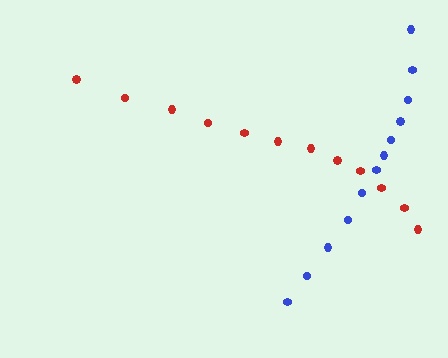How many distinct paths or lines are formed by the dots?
There are 2 distinct paths.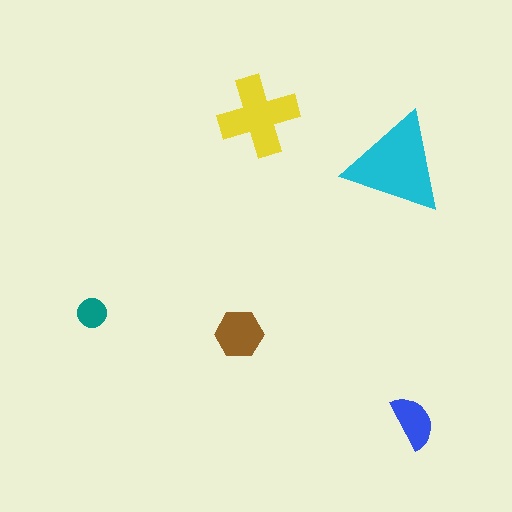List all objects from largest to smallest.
The cyan triangle, the yellow cross, the brown hexagon, the blue semicircle, the teal circle.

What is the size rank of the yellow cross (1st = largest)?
2nd.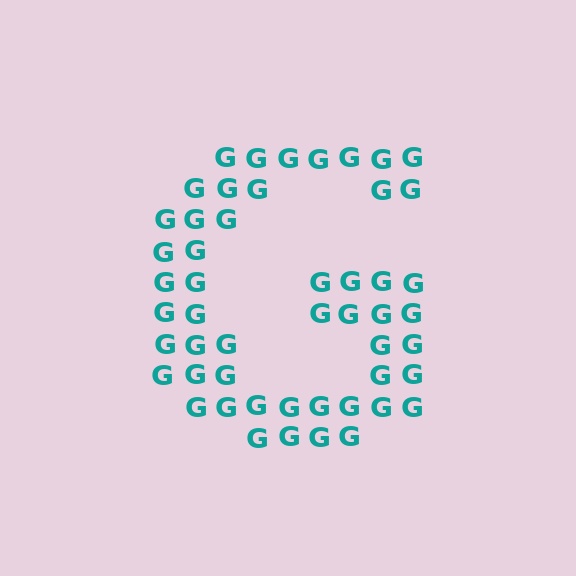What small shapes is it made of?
It is made of small letter G's.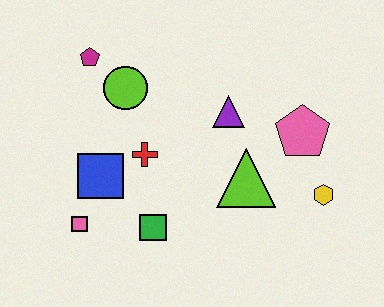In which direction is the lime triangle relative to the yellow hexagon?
The lime triangle is to the left of the yellow hexagon.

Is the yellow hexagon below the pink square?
No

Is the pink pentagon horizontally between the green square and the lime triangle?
No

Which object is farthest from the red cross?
The yellow hexagon is farthest from the red cross.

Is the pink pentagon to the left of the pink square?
No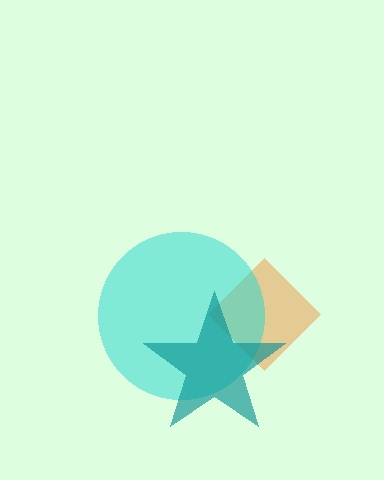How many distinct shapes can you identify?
There are 3 distinct shapes: an orange diamond, a cyan circle, a teal star.